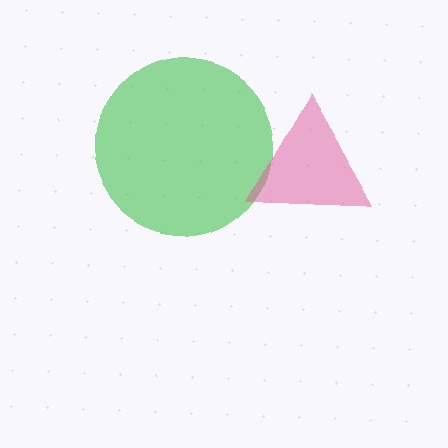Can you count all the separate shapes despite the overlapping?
Yes, there are 2 separate shapes.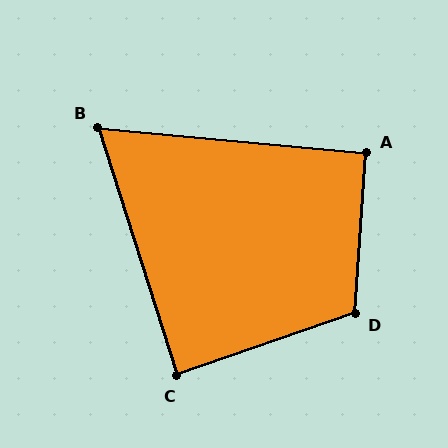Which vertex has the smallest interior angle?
B, at approximately 67 degrees.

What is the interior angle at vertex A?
Approximately 92 degrees (approximately right).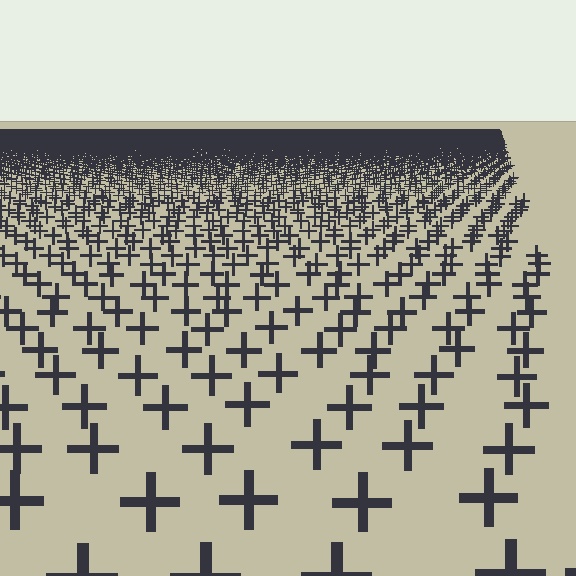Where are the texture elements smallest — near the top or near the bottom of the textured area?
Near the top.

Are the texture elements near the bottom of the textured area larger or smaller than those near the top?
Larger. Near the bottom, elements are closer to the viewer and appear at a bigger on-screen size.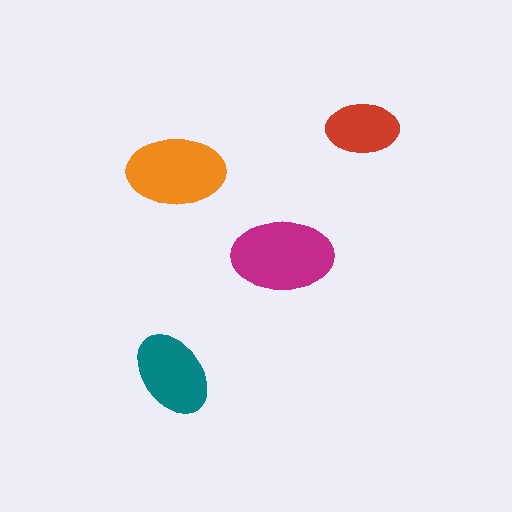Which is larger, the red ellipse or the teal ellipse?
The teal one.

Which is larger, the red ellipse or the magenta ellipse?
The magenta one.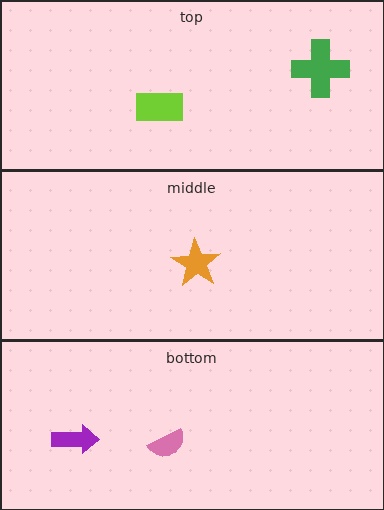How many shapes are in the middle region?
1.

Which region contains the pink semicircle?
The bottom region.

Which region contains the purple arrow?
The bottom region.